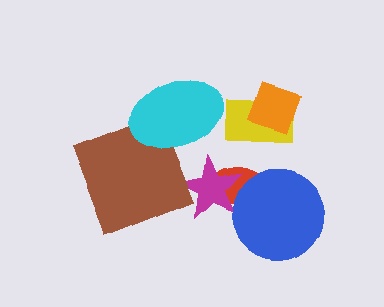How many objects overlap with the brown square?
1 object overlaps with the brown square.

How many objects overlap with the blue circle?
2 objects overlap with the blue circle.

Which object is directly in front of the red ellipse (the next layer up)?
The magenta star is directly in front of the red ellipse.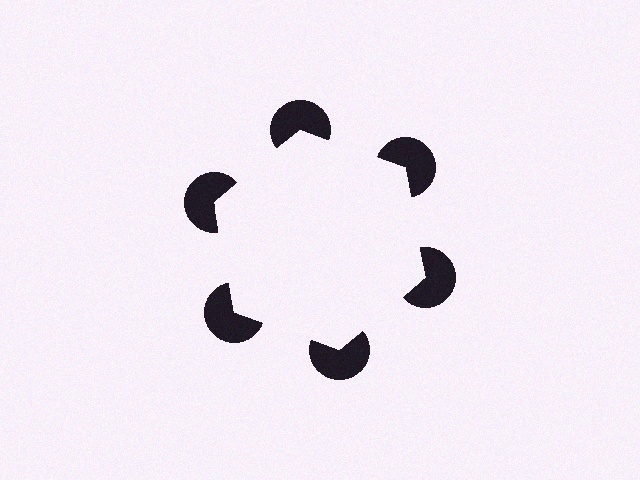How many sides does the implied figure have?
6 sides.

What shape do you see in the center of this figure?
An illusory hexagon — its edges are inferred from the aligned wedge cuts in the pac-man discs, not physically drawn.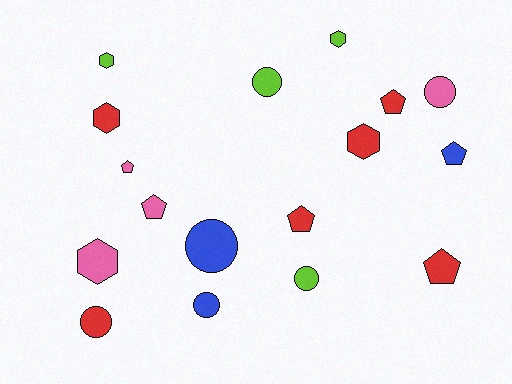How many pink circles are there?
There is 1 pink circle.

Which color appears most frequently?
Red, with 6 objects.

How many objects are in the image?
There are 17 objects.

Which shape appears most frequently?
Circle, with 6 objects.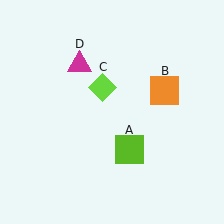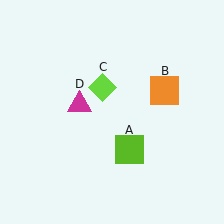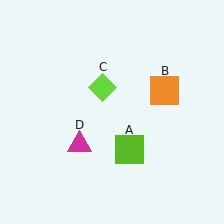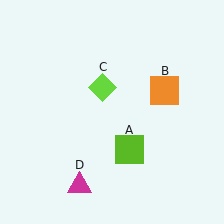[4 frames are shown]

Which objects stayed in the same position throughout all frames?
Lime square (object A) and orange square (object B) and lime diamond (object C) remained stationary.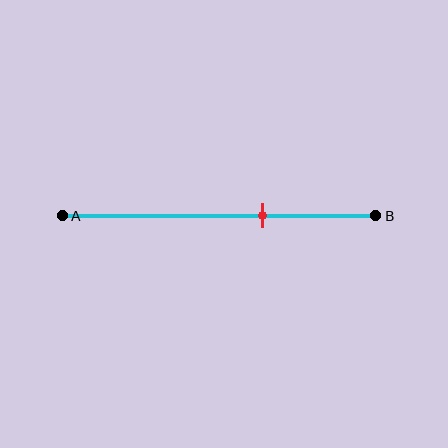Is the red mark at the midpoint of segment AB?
No, the mark is at about 65% from A, not at the 50% midpoint.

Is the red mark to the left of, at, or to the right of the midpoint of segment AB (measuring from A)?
The red mark is to the right of the midpoint of segment AB.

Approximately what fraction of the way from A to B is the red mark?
The red mark is approximately 65% of the way from A to B.